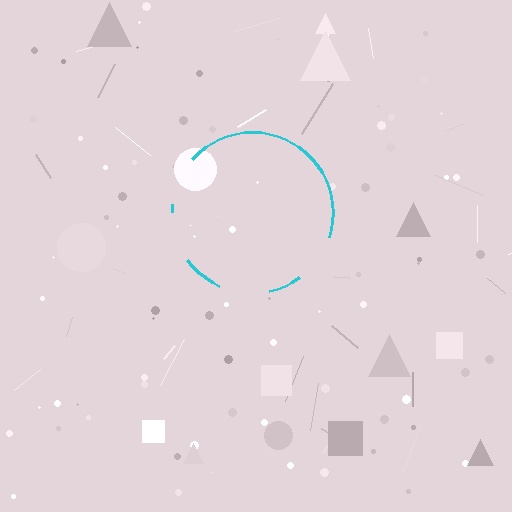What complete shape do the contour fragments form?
The contour fragments form a circle.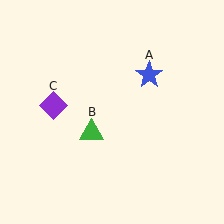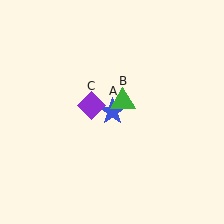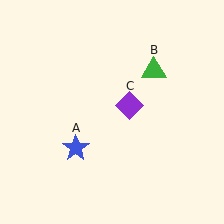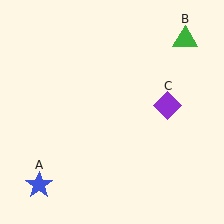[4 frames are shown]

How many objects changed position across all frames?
3 objects changed position: blue star (object A), green triangle (object B), purple diamond (object C).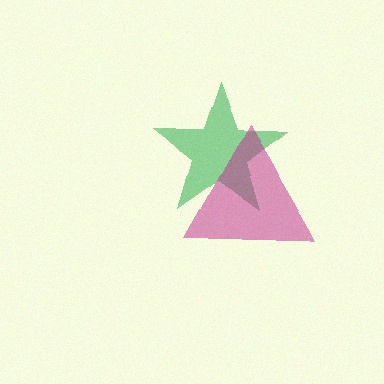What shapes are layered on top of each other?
The layered shapes are: a green star, a magenta triangle.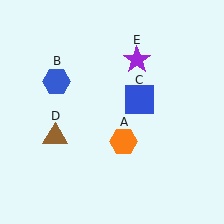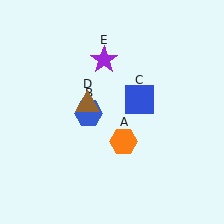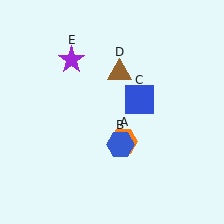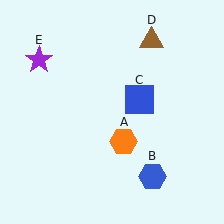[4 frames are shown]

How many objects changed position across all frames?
3 objects changed position: blue hexagon (object B), brown triangle (object D), purple star (object E).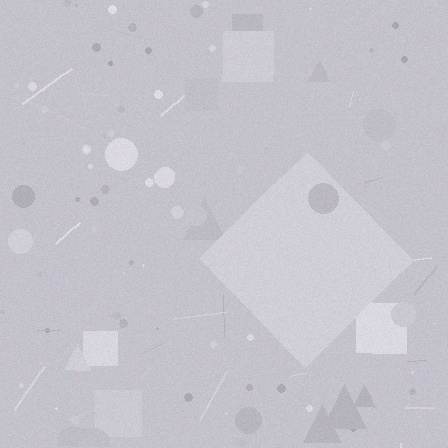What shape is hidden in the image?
A diamond is hidden in the image.